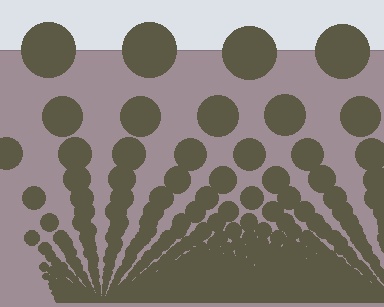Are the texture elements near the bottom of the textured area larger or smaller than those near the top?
Smaller. The gradient is inverted — elements near the bottom are smaller and denser.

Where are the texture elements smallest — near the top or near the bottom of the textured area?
Near the bottom.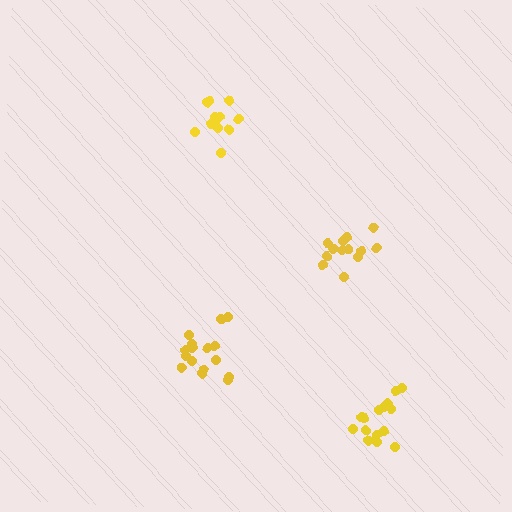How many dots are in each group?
Group 1: 16 dots, Group 2: 16 dots, Group 3: 12 dots, Group 4: 13 dots (57 total).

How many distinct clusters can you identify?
There are 4 distinct clusters.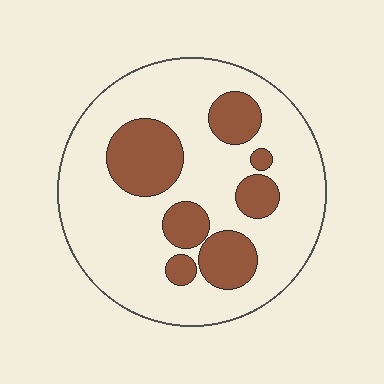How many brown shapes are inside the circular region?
7.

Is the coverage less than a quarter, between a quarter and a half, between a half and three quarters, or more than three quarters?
Between a quarter and a half.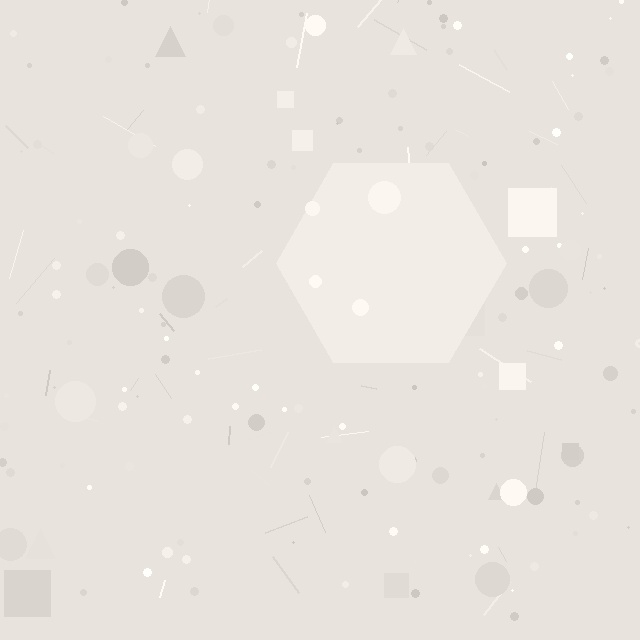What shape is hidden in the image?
A hexagon is hidden in the image.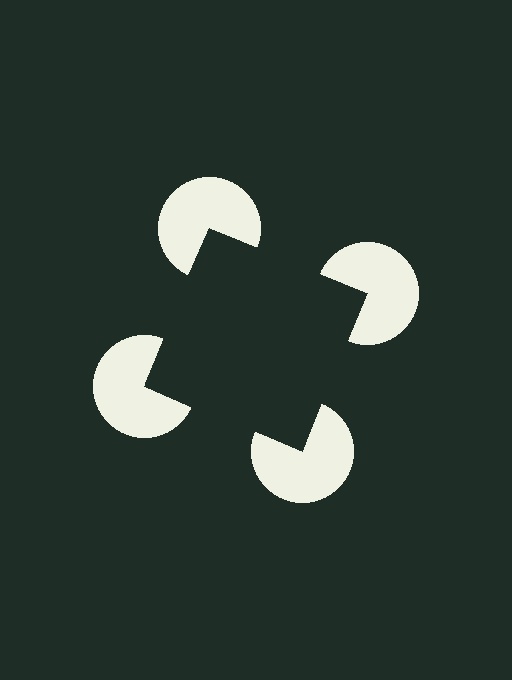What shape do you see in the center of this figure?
An illusory square — its edges are inferred from the aligned wedge cuts in the pac-man discs, not physically drawn.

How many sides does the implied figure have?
4 sides.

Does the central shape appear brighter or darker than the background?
It typically appears slightly darker than the background, even though no actual brightness change is drawn.